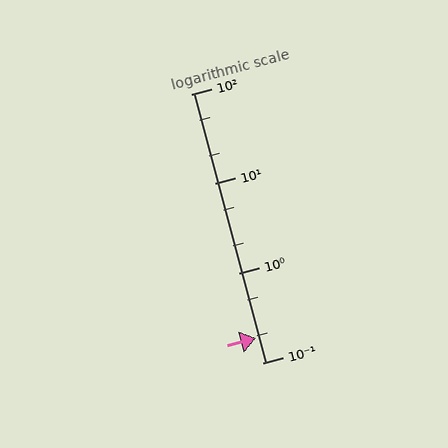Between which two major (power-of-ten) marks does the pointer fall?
The pointer is between 0.1 and 1.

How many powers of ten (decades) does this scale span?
The scale spans 3 decades, from 0.1 to 100.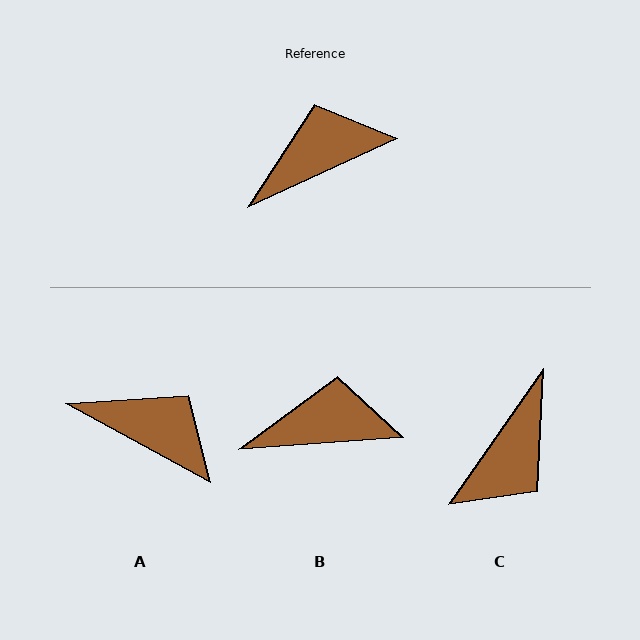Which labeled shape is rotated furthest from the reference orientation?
C, about 149 degrees away.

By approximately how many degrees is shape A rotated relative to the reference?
Approximately 53 degrees clockwise.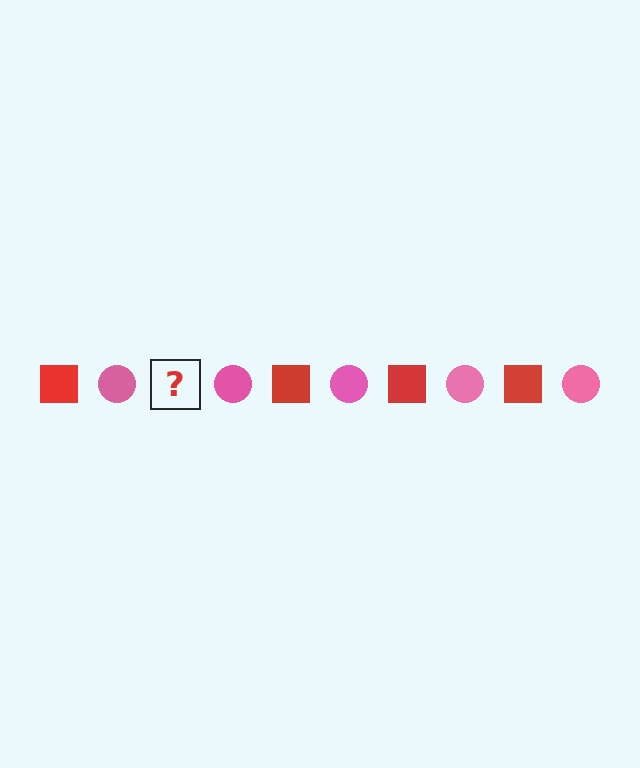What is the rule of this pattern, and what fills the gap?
The rule is that the pattern alternates between red square and pink circle. The gap should be filled with a red square.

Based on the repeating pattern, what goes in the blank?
The blank should be a red square.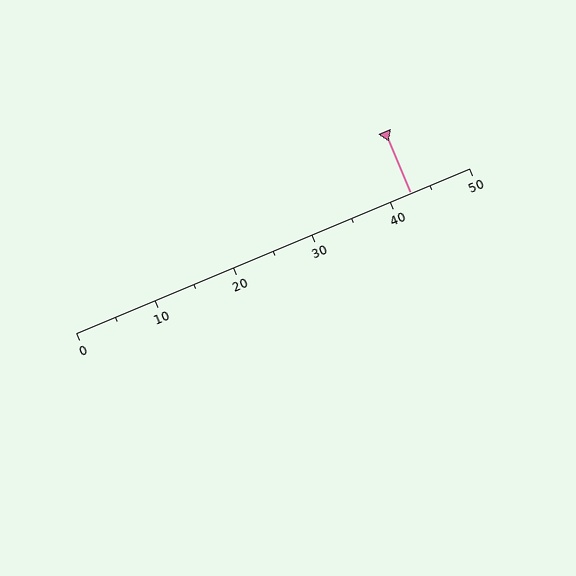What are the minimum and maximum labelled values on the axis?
The axis runs from 0 to 50.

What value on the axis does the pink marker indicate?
The marker indicates approximately 42.5.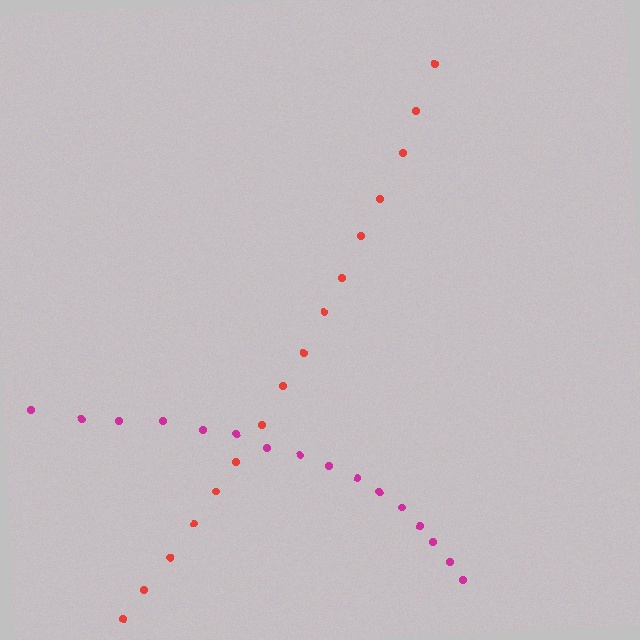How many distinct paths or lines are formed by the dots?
There are 2 distinct paths.